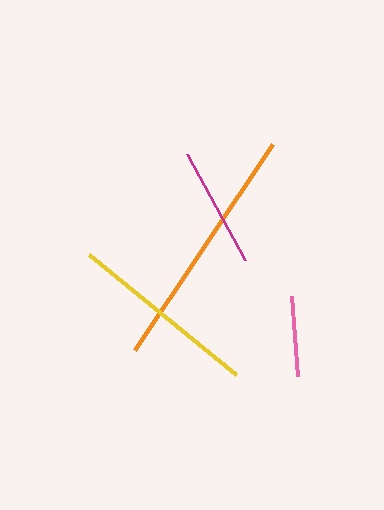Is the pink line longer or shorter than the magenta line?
The magenta line is longer than the pink line.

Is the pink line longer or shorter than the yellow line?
The yellow line is longer than the pink line.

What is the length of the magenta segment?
The magenta segment is approximately 120 pixels long.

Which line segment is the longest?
The orange line is the longest at approximately 248 pixels.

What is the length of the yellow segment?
The yellow segment is approximately 190 pixels long.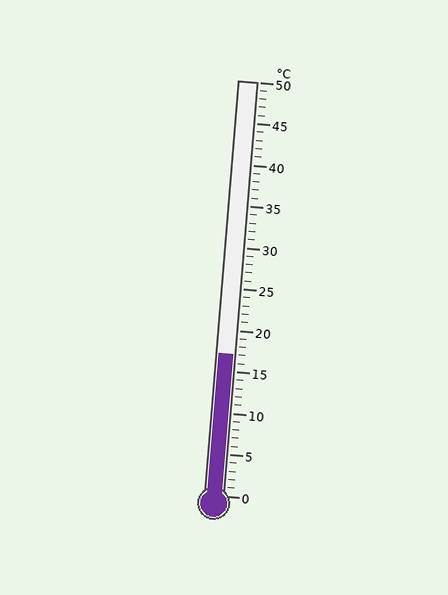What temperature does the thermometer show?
The thermometer shows approximately 17°C.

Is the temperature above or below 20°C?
The temperature is below 20°C.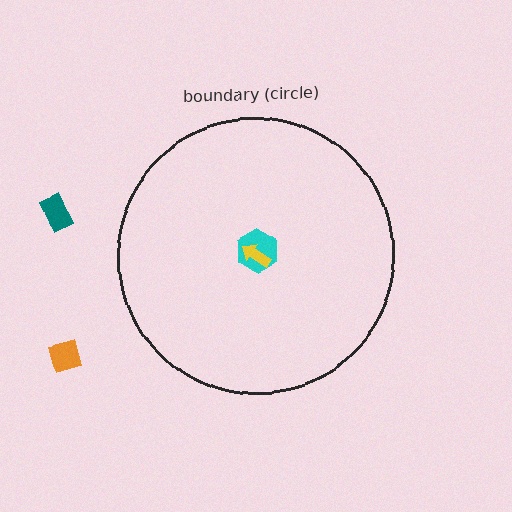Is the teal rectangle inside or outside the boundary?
Outside.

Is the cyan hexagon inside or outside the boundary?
Inside.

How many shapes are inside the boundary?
2 inside, 2 outside.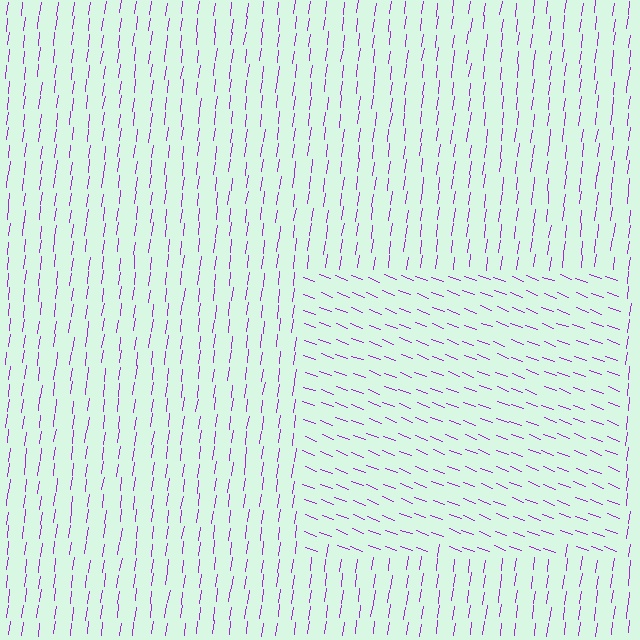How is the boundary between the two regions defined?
The boundary is defined purely by a change in line orientation (approximately 76 degrees difference). All lines are the same color and thickness.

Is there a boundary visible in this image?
Yes, there is a texture boundary formed by a change in line orientation.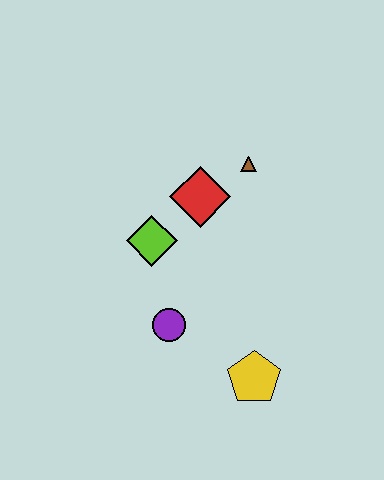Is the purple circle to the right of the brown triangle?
No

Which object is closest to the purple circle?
The lime diamond is closest to the purple circle.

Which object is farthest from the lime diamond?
The yellow pentagon is farthest from the lime diamond.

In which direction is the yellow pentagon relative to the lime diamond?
The yellow pentagon is below the lime diamond.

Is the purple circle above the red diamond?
No